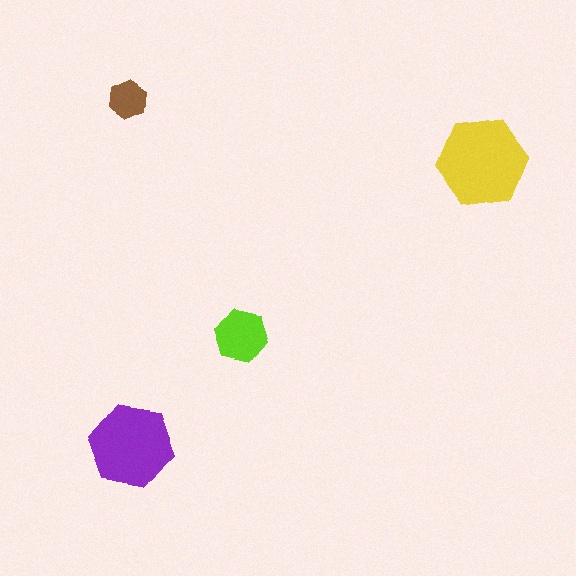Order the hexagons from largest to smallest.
the yellow one, the purple one, the lime one, the brown one.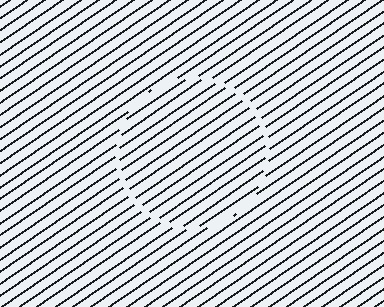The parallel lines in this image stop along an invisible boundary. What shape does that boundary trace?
An illusory circle. The interior of the shape contains the same grating, shifted by half a period — the contour is defined by the phase discontinuity where line-ends from the inner and outer gratings abut.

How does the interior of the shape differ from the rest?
The interior of the shape contains the same grating, shifted by half a period — the contour is defined by the phase discontinuity where line-ends from the inner and outer gratings abut.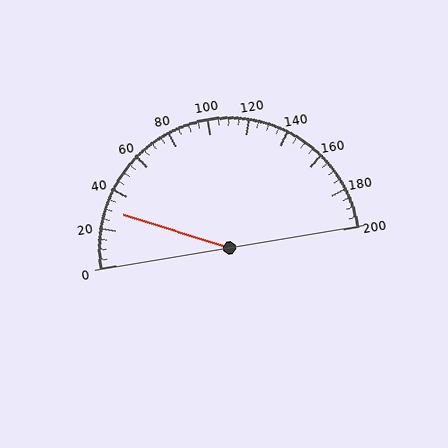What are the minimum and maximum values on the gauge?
The gauge ranges from 0 to 200.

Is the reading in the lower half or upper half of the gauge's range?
The reading is in the lower half of the range (0 to 200).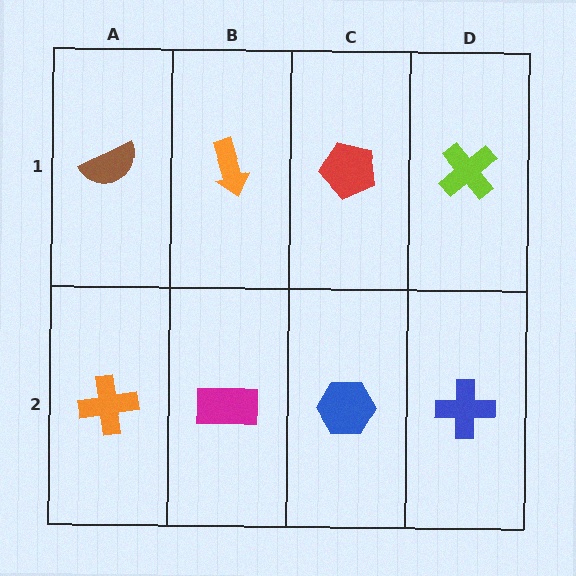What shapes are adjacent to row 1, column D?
A blue cross (row 2, column D), a red pentagon (row 1, column C).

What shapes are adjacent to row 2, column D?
A lime cross (row 1, column D), a blue hexagon (row 2, column C).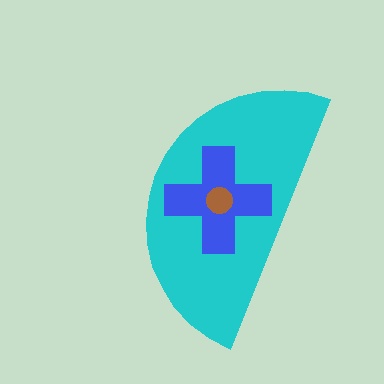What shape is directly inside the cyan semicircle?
The blue cross.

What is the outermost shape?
The cyan semicircle.